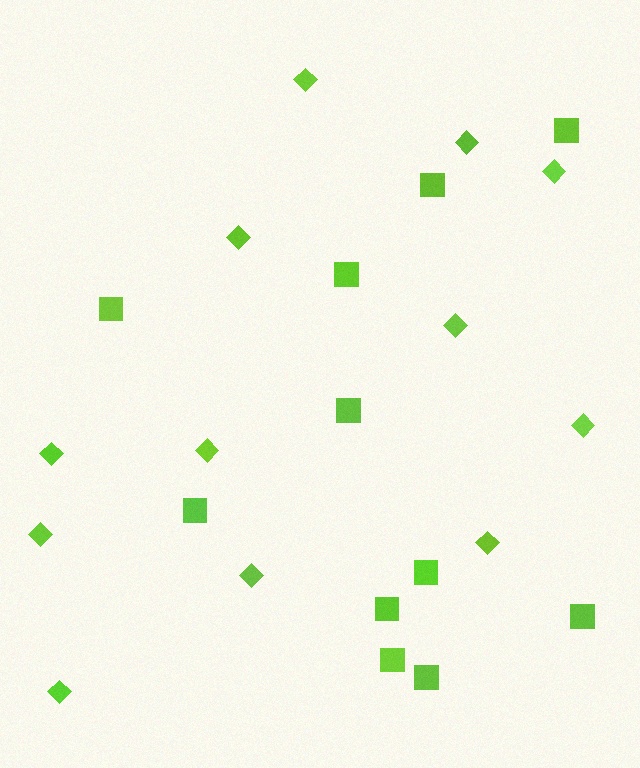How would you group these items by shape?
There are 2 groups: one group of squares (11) and one group of diamonds (12).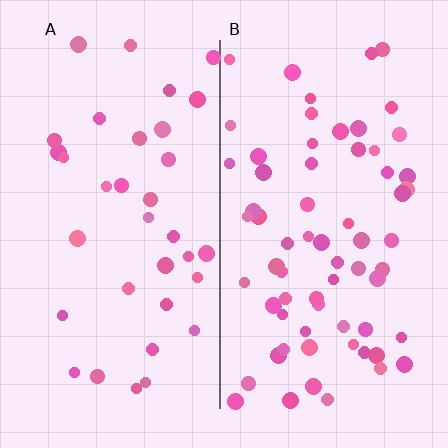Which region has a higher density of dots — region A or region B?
B (the right).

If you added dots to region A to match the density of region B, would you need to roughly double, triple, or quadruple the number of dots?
Approximately double.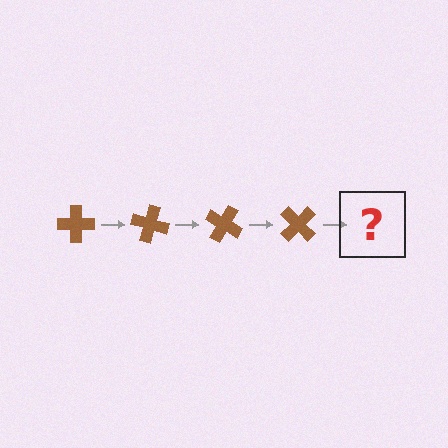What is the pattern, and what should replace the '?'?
The pattern is that the cross rotates 15 degrees each step. The '?' should be a brown cross rotated 60 degrees.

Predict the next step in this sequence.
The next step is a brown cross rotated 60 degrees.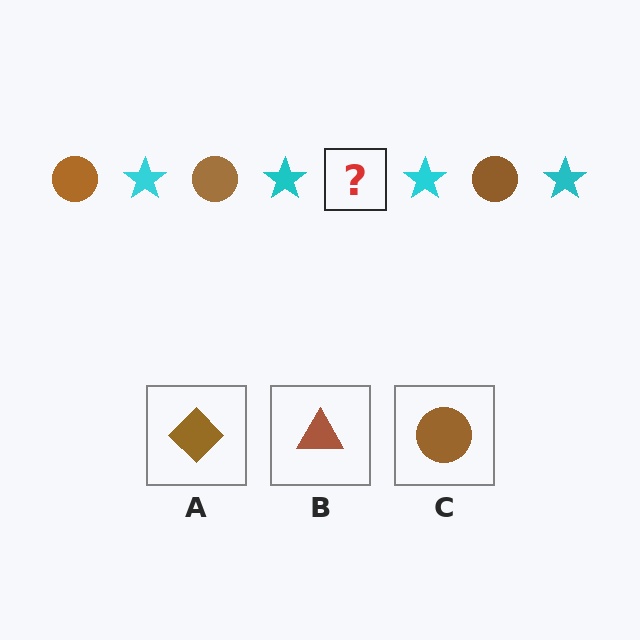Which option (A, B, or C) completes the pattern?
C.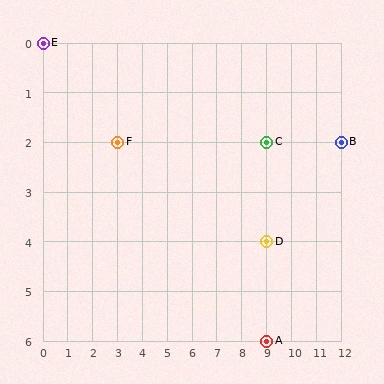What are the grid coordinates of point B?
Point B is at grid coordinates (12, 2).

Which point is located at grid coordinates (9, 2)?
Point C is at (9, 2).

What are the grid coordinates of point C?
Point C is at grid coordinates (9, 2).